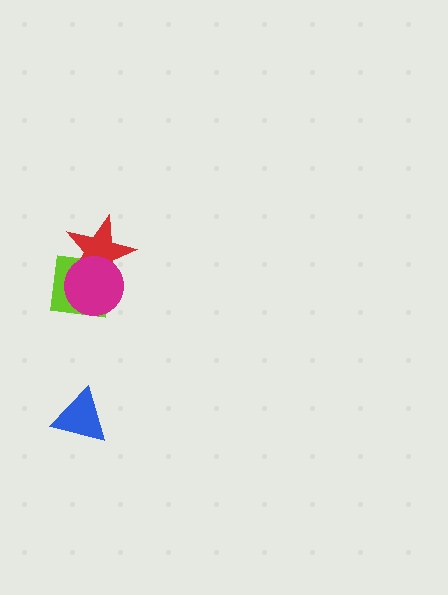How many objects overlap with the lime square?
2 objects overlap with the lime square.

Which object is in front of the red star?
The magenta circle is in front of the red star.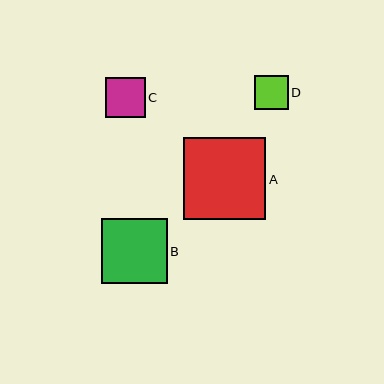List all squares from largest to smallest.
From largest to smallest: A, B, C, D.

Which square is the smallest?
Square D is the smallest with a size of approximately 34 pixels.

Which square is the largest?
Square A is the largest with a size of approximately 82 pixels.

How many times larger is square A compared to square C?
Square A is approximately 2.1 times the size of square C.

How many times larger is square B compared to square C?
Square B is approximately 1.7 times the size of square C.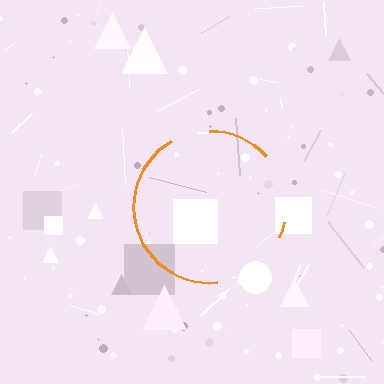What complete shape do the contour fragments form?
The contour fragments form a circle.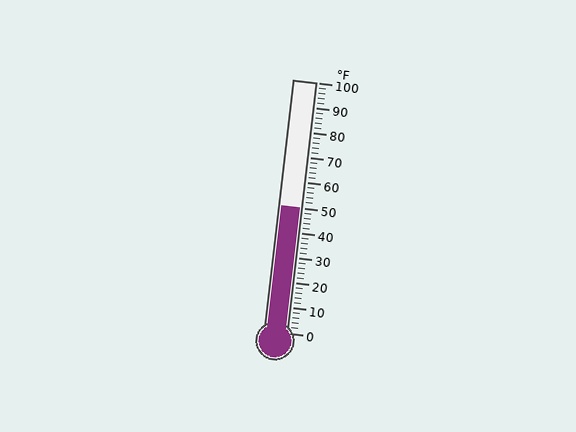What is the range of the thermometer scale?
The thermometer scale ranges from 0°F to 100°F.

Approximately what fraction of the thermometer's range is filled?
The thermometer is filled to approximately 50% of its range.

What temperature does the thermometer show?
The thermometer shows approximately 50°F.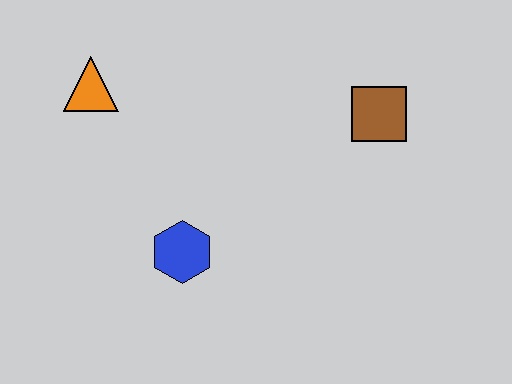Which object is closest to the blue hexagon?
The orange triangle is closest to the blue hexagon.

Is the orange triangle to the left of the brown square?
Yes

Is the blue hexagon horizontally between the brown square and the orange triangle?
Yes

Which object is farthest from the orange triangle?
The brown square is farthest from the orange triangle.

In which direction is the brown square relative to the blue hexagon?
The brown square is to the right of the blue hexagon.